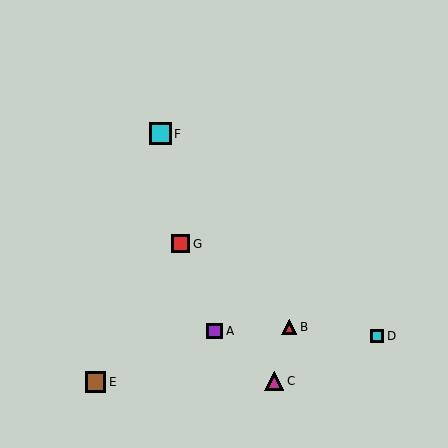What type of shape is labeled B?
Shape B is a red triangle.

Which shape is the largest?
The cyan square (labeled F) is the largest.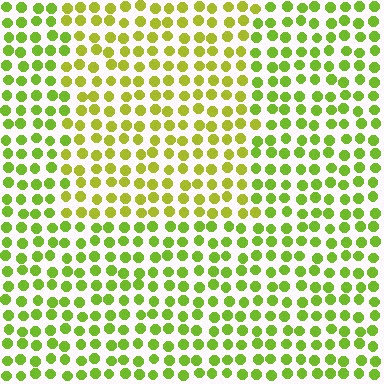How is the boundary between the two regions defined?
The boundary is defined purely by a slight shift in hue (about 23 degrees). Spacing, size, and orientation are identical on both sides.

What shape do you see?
I see a rectangle.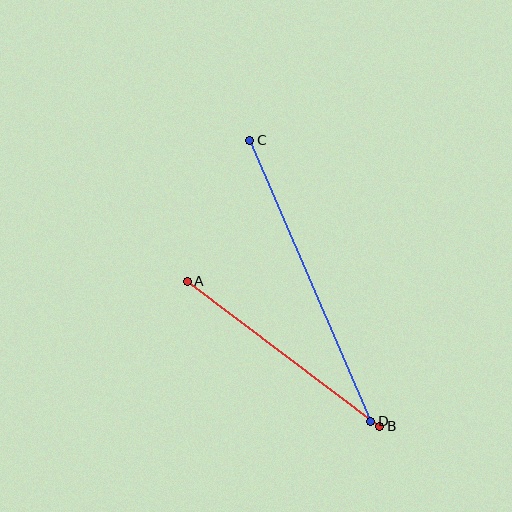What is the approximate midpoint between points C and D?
The midpoint is at approximately (310, 281) pixels.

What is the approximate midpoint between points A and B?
The midpoint is at approximately (284, 354) pixels.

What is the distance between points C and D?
The distance is approximately 306 pixels.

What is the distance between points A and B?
The distance is approximately 241 pixels.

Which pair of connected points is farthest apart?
Points C and D are farthest apart.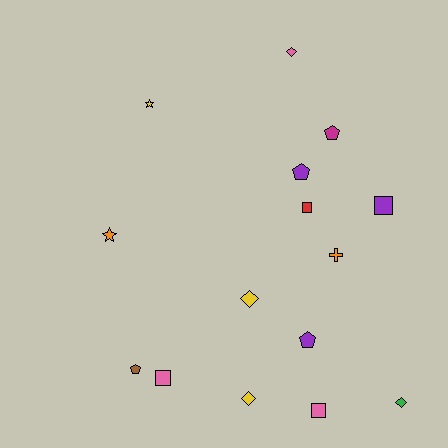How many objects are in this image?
There are 15 objects.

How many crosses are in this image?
There is 1 cross.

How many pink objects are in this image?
There are 3 pink objects.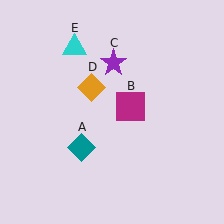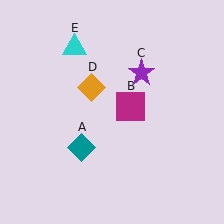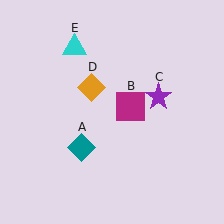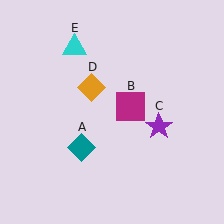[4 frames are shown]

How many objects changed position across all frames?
1 object changed position: purple star (object C).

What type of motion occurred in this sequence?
The purple star (object C) rotated clockwise around the center of the scene.